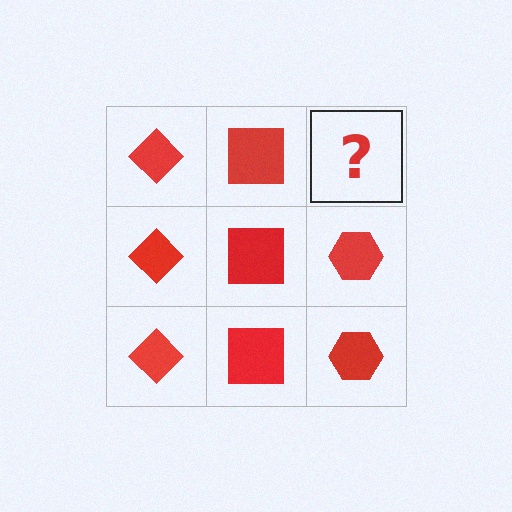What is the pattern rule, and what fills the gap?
The rule is that each column has a consistent shape. The gap should be filled with a red hexagon.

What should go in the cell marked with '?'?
The missing cell should contain a red hexagon.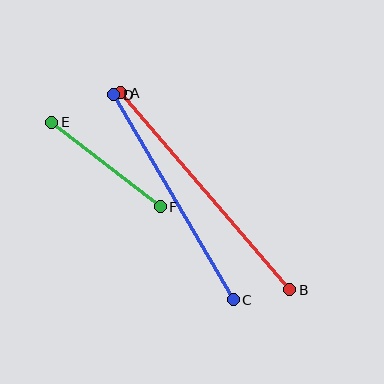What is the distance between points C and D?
The distance is approximately 237 pixels.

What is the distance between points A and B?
The distance is approximately 259 pixels.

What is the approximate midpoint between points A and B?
The midpoint is at approximately (205, 191) pixels.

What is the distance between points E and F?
The distance is approximately 137 pixels.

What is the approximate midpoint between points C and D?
The midpoint is at approximately (174, 197) pixels.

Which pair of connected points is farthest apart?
Points A and B are farthest apart.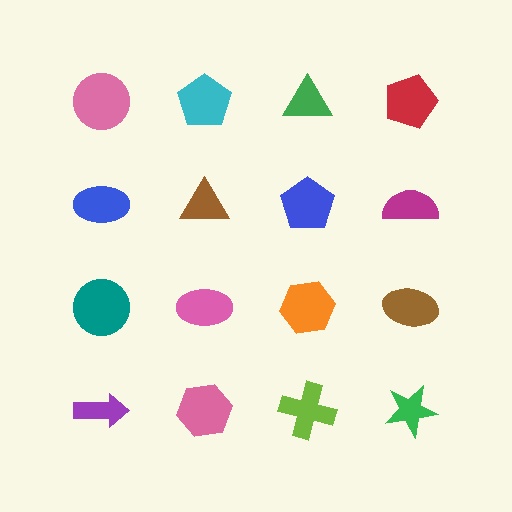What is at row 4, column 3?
A lime cross.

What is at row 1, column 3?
A green triangle.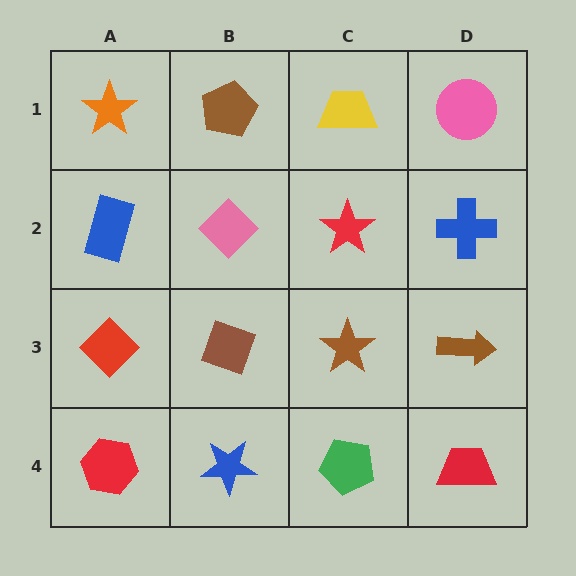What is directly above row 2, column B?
A brown pentagon.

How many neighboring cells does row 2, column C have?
4.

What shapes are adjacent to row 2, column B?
A brown pentagon (row 1, column B), a brown diamond (row 3, column B), a blue rectangle (row 2, column A), a red star (row 2, column C).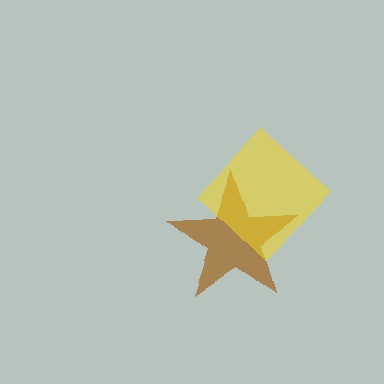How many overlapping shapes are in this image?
There are 2 overlapping shapes in the image.